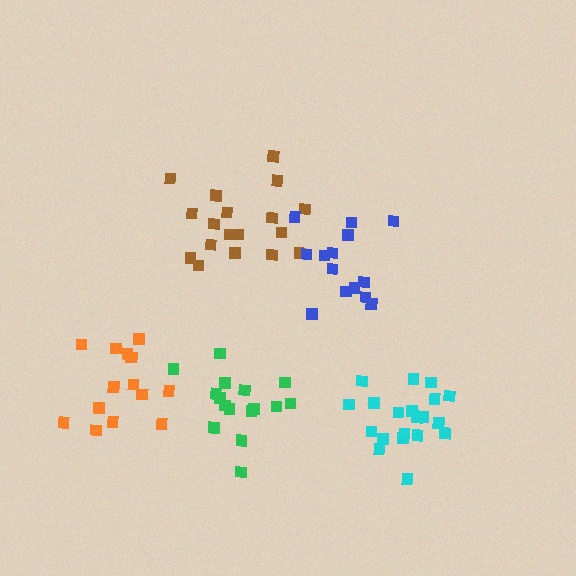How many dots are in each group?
Group 1: 18 dots, Group 2: 14 dots, Group 3: 20 dots, Group 4: 16 dots, Group 5: 14 dots (82 total).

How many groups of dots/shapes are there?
There are 5 groups.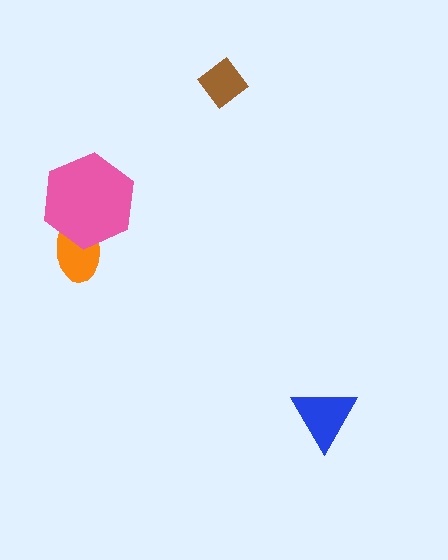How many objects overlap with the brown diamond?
0 objects overlap with the brown diamond.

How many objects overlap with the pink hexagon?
1 object overlaps with the pink hexagon.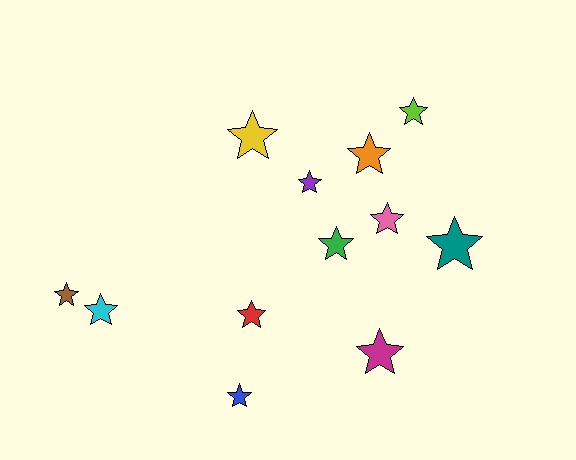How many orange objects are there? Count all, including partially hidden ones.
There is 1 orange object.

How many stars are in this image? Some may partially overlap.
There are 12 stars.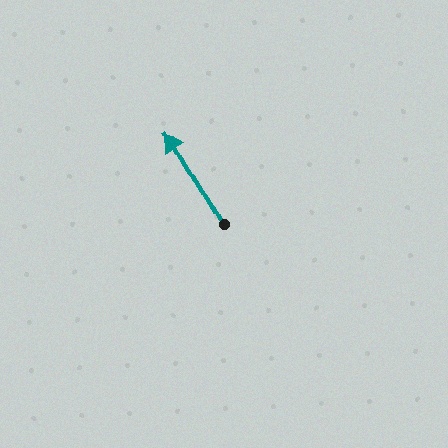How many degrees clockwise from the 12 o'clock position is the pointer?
Approximately 330 degrees.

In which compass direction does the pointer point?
Northwest.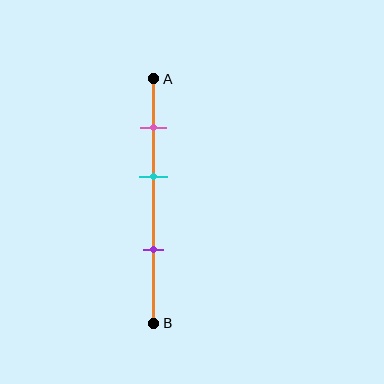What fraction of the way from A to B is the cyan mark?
The cyan mark is approximately 40% (0.4) of the way from A to B.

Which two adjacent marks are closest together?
The pink and cyan marks are the closest adjacent pair.